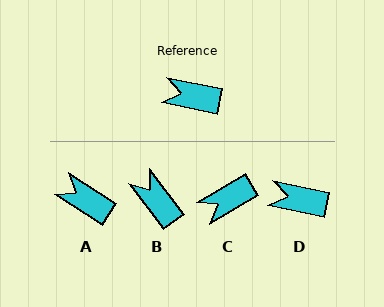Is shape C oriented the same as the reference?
No, it is off by about 42 degrees.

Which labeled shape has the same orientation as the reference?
D.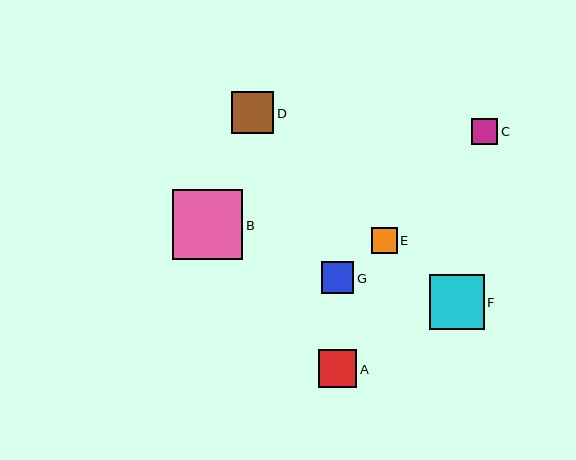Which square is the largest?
Square B is the largest with a size of approximately 70 pixels.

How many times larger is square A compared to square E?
Square A is approximately 1.5 times the size of square E.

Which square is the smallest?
Square C is the smallest with a size of approximately 26 pixels.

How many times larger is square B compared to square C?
Square B is approximately 2.7 times the size of square C.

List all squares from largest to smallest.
From largest to smallest: B, F, D, A, G, E, C.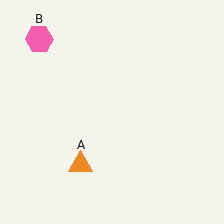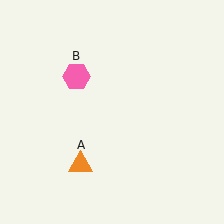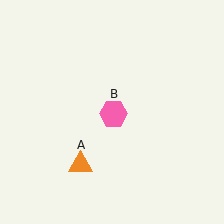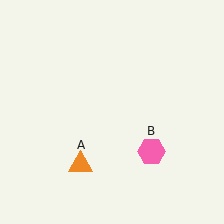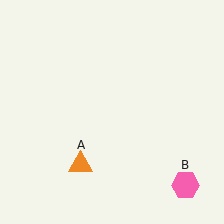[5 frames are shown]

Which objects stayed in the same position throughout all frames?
Orange triangle (object A) remained stationary.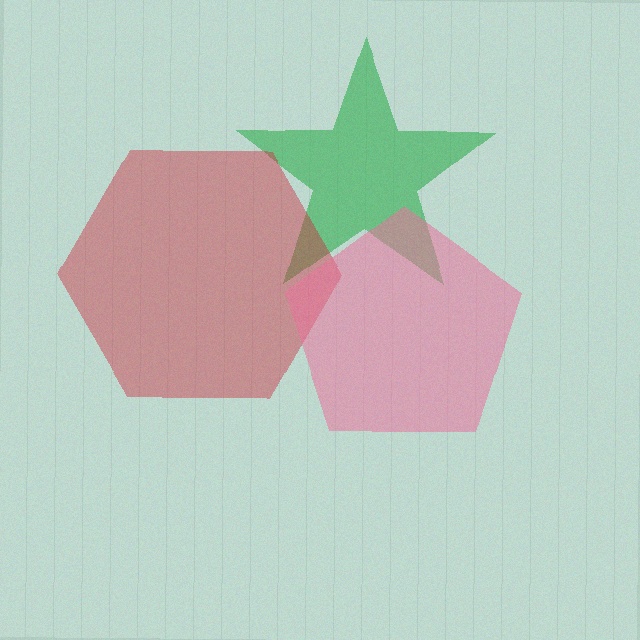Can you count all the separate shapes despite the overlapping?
Yes, there are 3 separate shapes.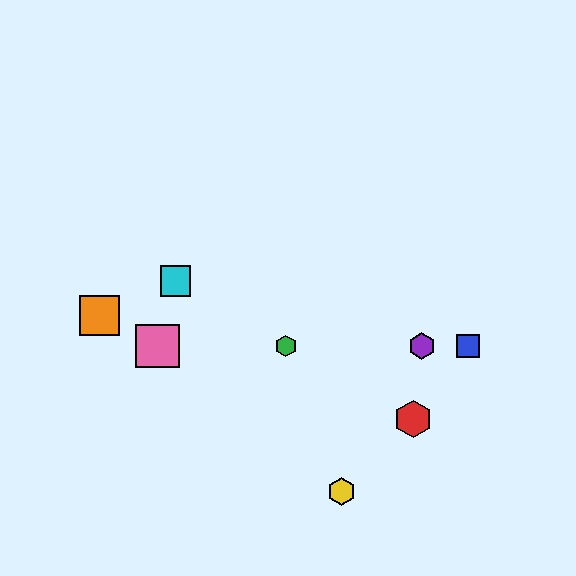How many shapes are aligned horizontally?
4 shapes (the blue square, the green hexagon, the purple hexagon, the pink square) are aligned horizontally.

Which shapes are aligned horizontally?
The blue square, the green hexagon, the purple hexagon, the pink square are aligned horizontally.